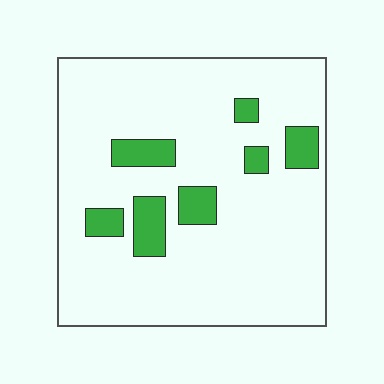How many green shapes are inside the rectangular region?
7.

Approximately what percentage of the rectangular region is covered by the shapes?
Approximately 15%.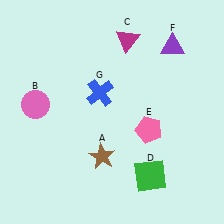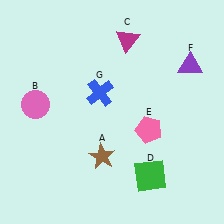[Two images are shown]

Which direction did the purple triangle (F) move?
The purple triangle (F) moved down.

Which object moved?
The purple triangle (F) moved down.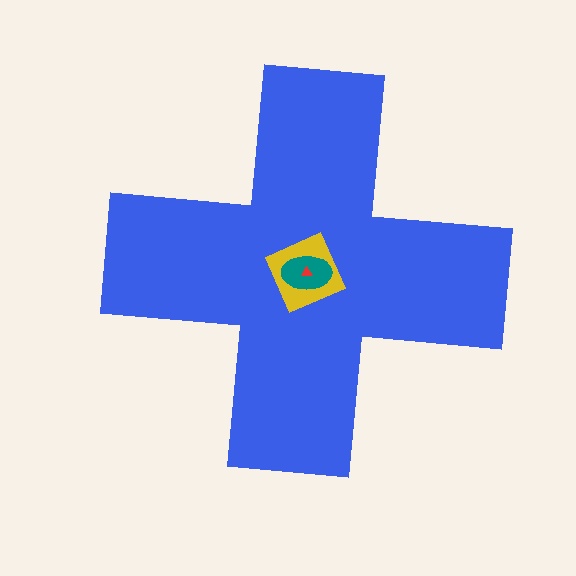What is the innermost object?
The red triangle.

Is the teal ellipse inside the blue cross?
Yes.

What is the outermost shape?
The blue cross.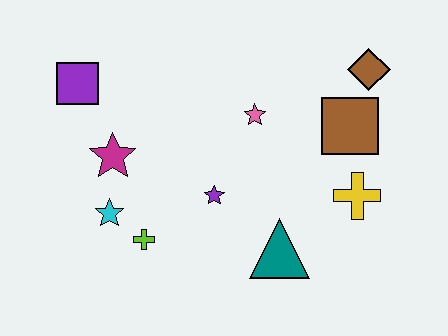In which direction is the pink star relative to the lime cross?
The pink star is above the lime cross.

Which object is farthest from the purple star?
The brown diamond is farthest from the purple star.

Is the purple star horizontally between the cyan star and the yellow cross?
Yes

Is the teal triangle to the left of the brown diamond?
Yes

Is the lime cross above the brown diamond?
No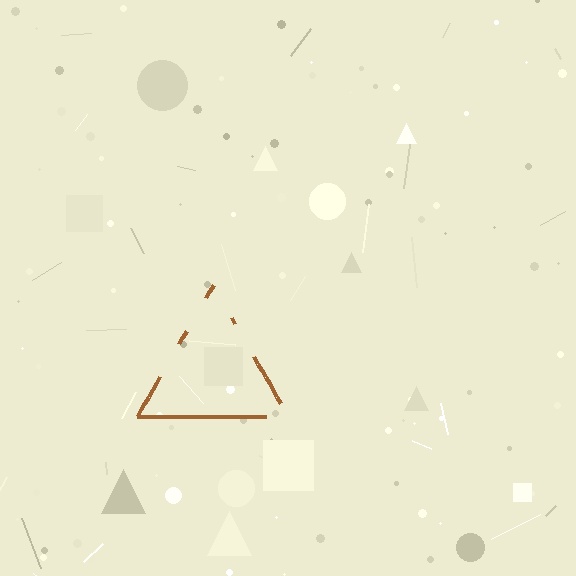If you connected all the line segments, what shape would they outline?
They would outline a triangle.